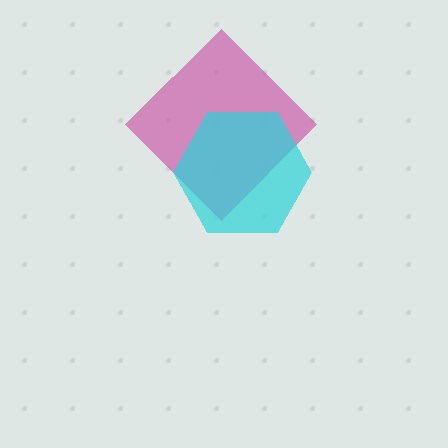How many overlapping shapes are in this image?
There are 2 overlapping shapes in the image.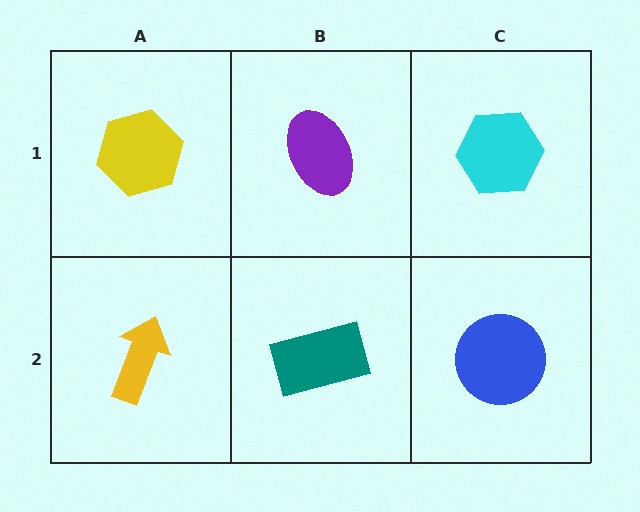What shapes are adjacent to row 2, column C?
A cyan hexagon (row 1, column C), a teal rectangle (row 2, column B).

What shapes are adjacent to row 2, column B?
A purple ellipse (row 1, column B), a yellow arrow (row 2, column A), a blue circle (row 2, column C).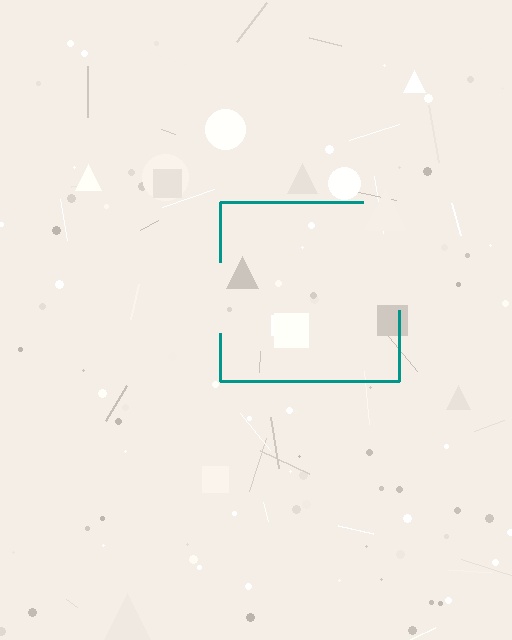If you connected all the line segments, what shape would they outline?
They would outline a square.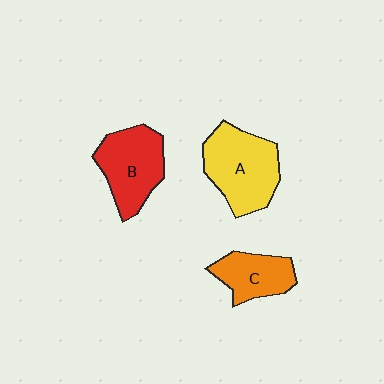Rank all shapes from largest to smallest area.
From largest to smallest: A (yellow), B (red), C (orange).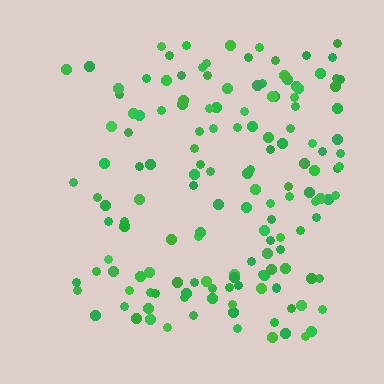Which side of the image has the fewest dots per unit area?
The left.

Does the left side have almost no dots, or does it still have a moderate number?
Still a moderate number, just noticeably fewer than the right.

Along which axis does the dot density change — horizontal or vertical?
Horizontal.